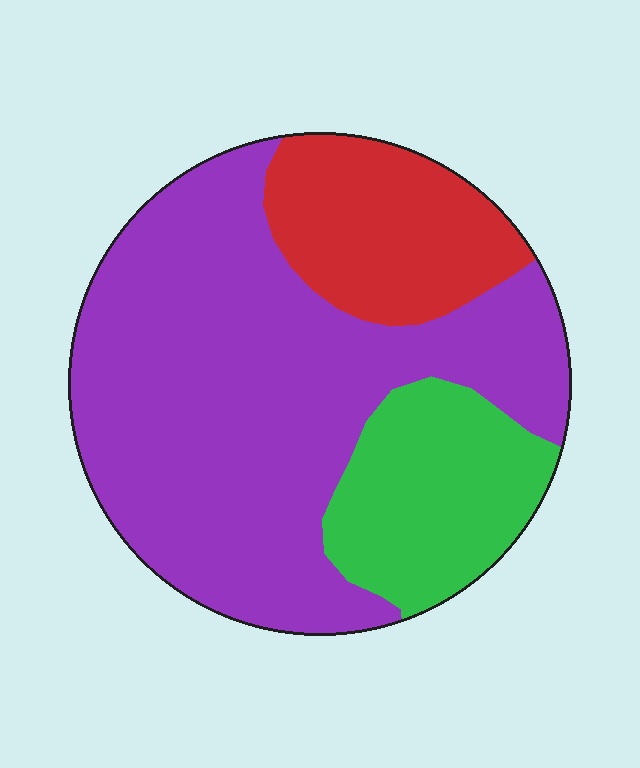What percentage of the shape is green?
Green covers about 20% of the shape.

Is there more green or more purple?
Purple.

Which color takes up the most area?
Purple, at roughly 65%.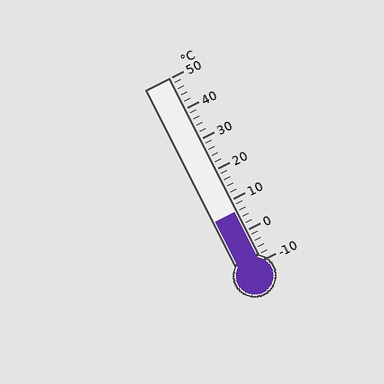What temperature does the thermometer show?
The thermometer shows approximately 6°C.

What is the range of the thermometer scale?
The thermometer scale ranges from -10°C to 50°C.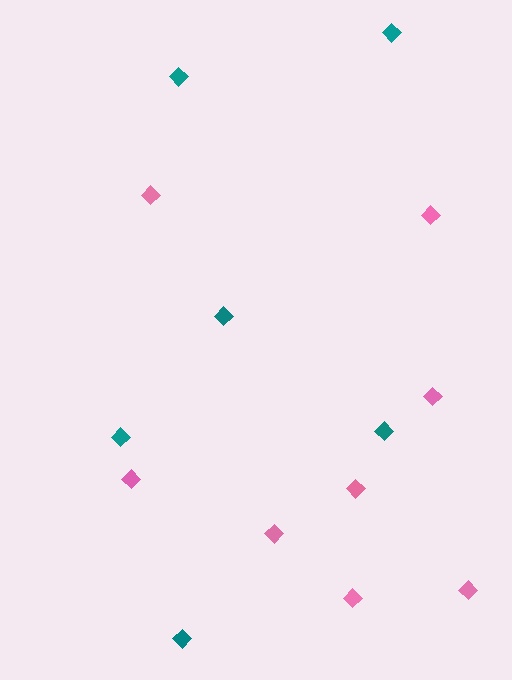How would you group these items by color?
There are 2 groups: one group of teal diamonds (6) and one group of pink diamonds (8).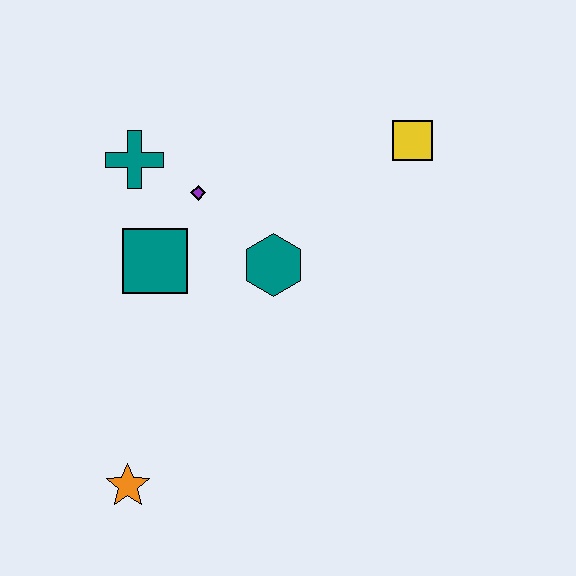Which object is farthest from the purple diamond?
The orange star is farthest from the purple diamond.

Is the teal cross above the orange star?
Yes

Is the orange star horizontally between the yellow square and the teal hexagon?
No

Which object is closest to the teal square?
The purple diamond is closest to the teal square.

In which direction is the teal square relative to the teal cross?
The teal square is below the teal cross.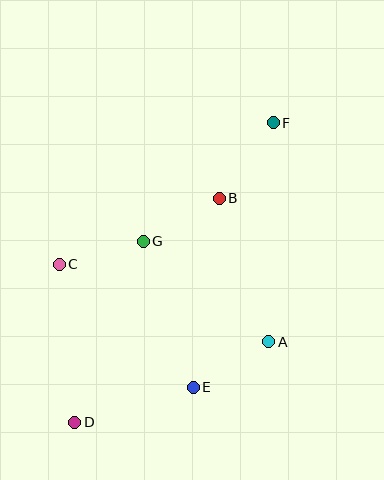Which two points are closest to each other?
Points C and G are closest to each other.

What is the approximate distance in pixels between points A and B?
The distance between A and B is approximately 152 pixels.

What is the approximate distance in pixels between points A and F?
The distance between A and F is approximately 219 pixels.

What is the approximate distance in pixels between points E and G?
The distance between E and G is approximately 154 pixels.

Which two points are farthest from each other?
Points D and F are farthest from each other.